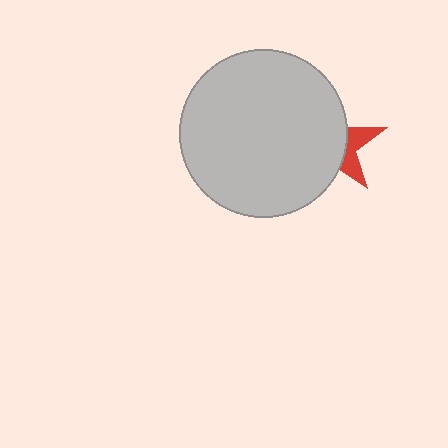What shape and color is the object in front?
The object in front is a light gray circle.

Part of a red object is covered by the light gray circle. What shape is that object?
It is a star.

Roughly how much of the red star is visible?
A small part of it is visible (roughly 30%).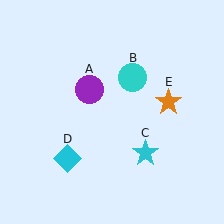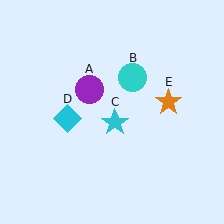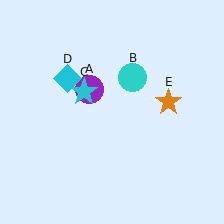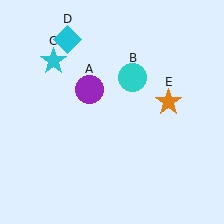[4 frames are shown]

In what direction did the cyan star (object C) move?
The cyan star (object C) moved up and to the left.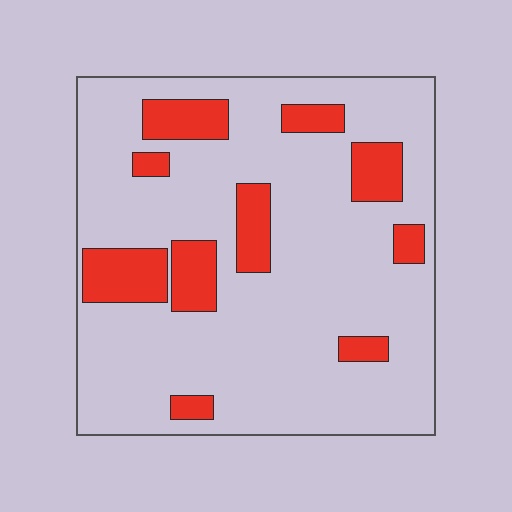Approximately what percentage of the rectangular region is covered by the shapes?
Approximately 20%.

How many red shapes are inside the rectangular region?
10.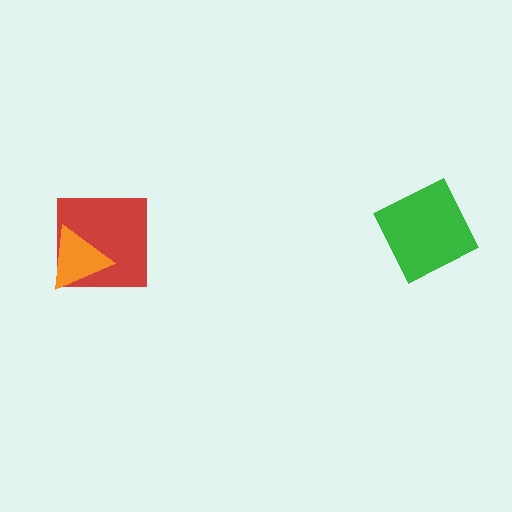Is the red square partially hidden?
Yes, it is partially covered by another shape.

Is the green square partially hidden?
No, no other shape covers it.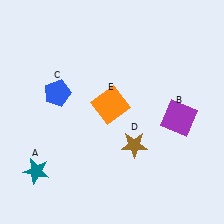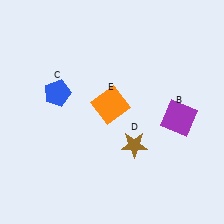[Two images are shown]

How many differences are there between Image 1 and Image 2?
There is 1 difference between the two images.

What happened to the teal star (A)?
The teal star (A) was removed in Image 2. It was in the bottom-left area of Image 1.